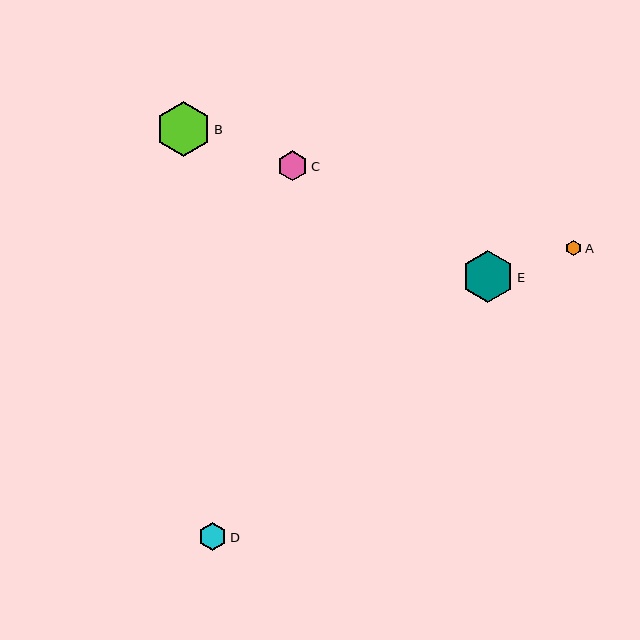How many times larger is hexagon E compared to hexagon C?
Hexagon E is approximately 1.7 times the size of hexagon C.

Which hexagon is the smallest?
Hexagon A is the smallest with a size of approximately 16 pixels.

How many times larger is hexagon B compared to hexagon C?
Hexagon B is approximately 1.8 times the size of hexagon C.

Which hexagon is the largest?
Hexagon B is the largest with a size of approximately 55 pixels.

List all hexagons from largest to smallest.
From largest to smallest: B, E, C, D, A.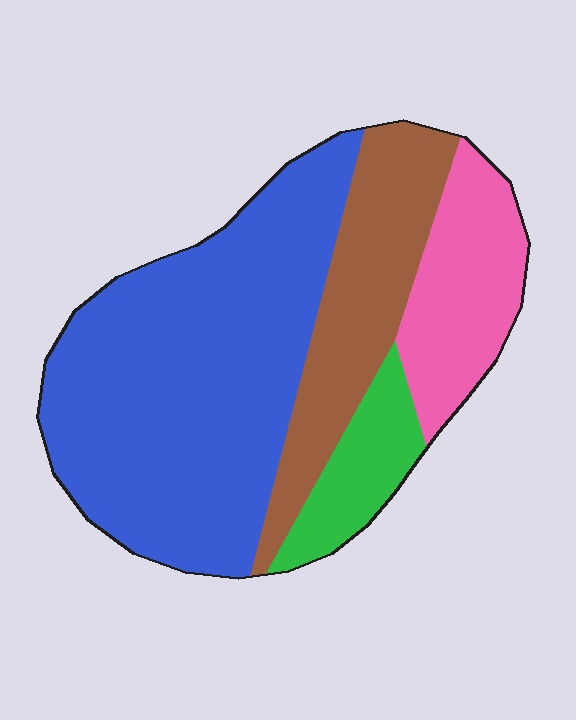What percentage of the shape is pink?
Pink covers roughly 15% of the shape.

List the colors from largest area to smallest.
From largest to smallest: blue, brown, pink, green.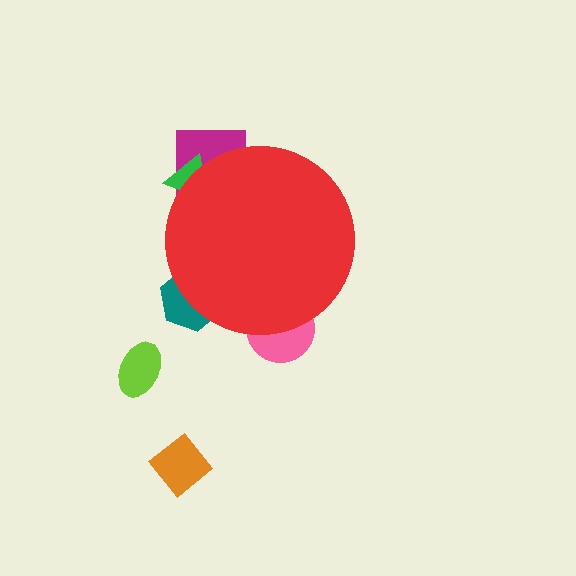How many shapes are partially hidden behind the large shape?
4 shapes are partially hidden.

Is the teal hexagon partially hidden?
Yes, the teal hexagon is partially hidden behind the red circle.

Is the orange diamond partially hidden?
No, the orange diamond is fully visible.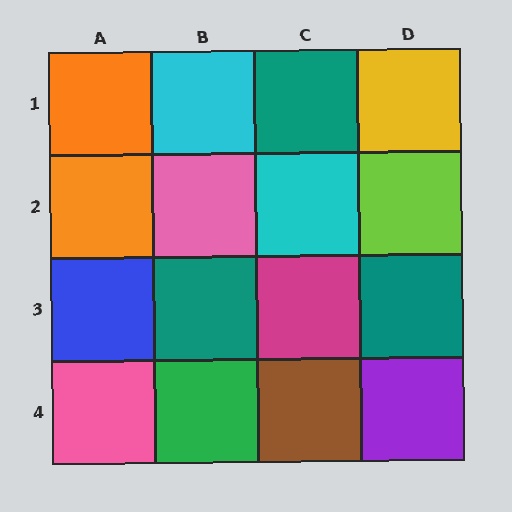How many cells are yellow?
1 cell is yellow.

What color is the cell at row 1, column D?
Yellow.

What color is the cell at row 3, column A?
Blue.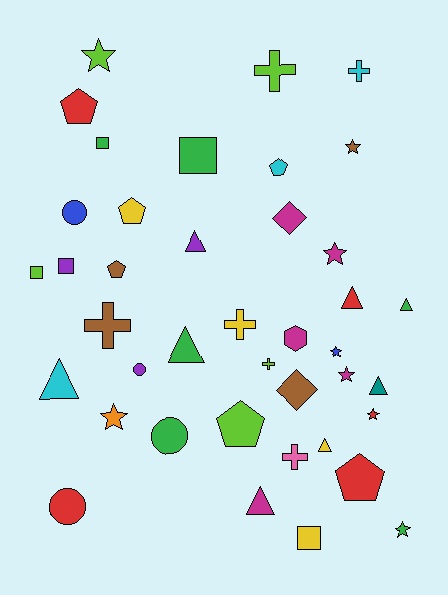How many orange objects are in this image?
There is 1 orange object.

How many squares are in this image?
There are 5 squares.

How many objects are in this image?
There are 40 objects.